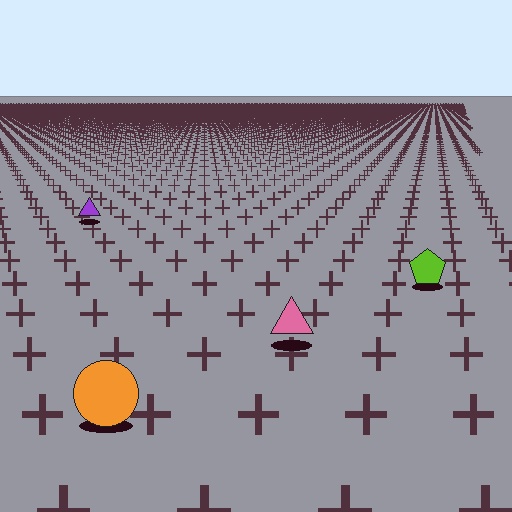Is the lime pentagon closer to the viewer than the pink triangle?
No. The pink triangle is closer — you can tell from the texture gradient: the ground texture is coarser near it.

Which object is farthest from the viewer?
The purple triangle is farthest from the viewer. It appears smaller and the ground texture around it is denser.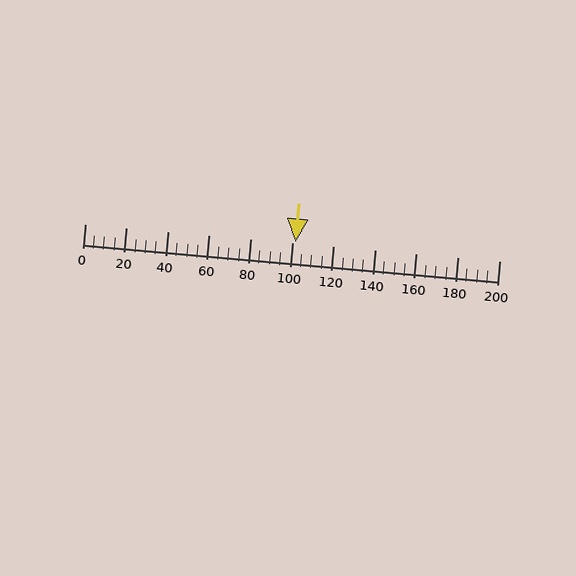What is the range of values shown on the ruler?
The ruler shows values from 0 to 200.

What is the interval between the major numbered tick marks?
The major tick marks are spaced 20 units apart.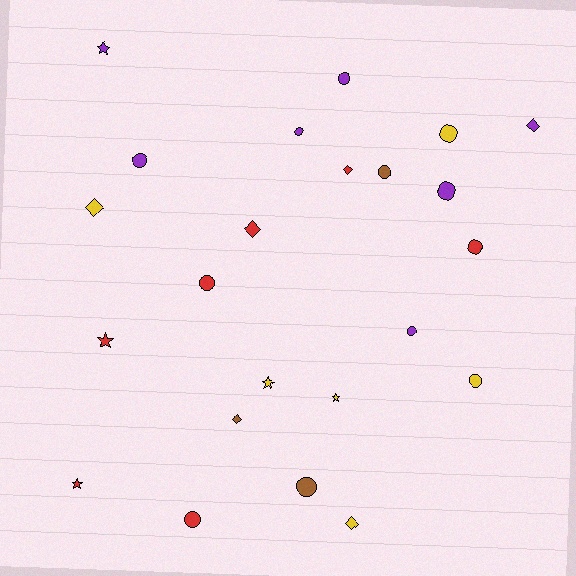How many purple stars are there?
There is 1 purple star.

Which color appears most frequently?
Red, with 7 objects.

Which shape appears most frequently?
Circle, with 12 objects.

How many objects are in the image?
There are 23 objects.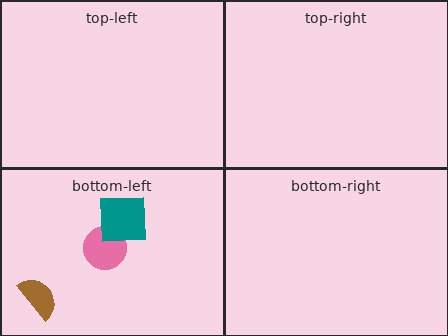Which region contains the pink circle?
The bottom-left region.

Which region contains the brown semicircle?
The bottom-left region.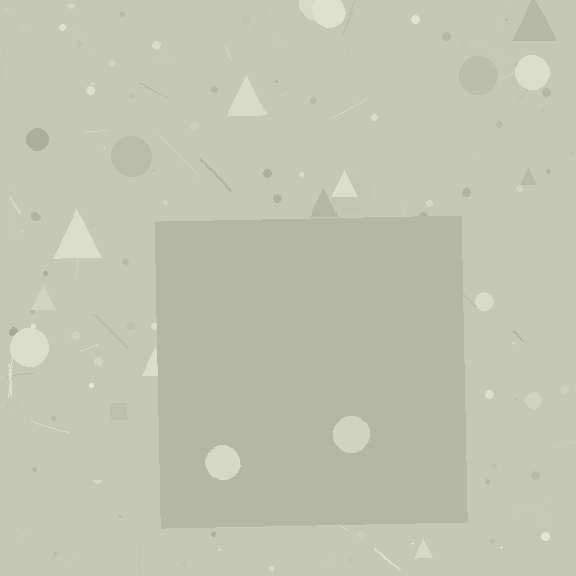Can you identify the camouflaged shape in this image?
The camouflaged shape is a square.